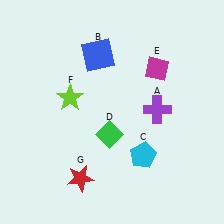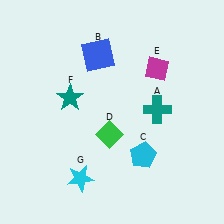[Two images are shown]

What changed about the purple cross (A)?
In Image 1, A is purple. In Image 2, it changed to teal.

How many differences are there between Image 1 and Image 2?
There are 3 differences between the two images.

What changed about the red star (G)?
In Image 1, G is red. In Image 2, it changed to cyan.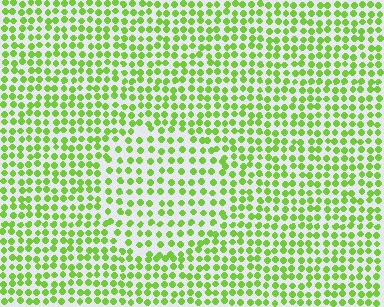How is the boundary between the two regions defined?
The boundary is defined by a change in element density (approximately 1.5x ratio). All elements are the same color, size, and shape.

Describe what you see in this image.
The image contains small lime elements arranged at two different densities. A circle-shaped region is visible where the elements are less densely packed than the surrounding area.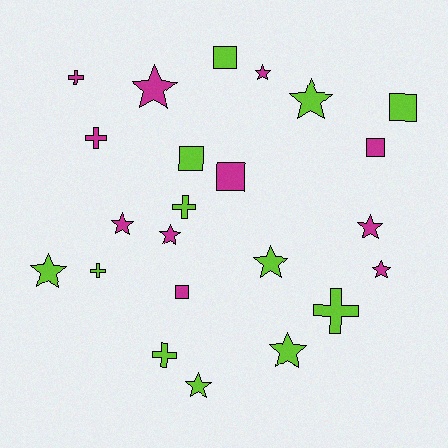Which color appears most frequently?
Lime, with 12 objects.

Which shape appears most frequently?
Star, with 11 objects.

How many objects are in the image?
There are 23 objects.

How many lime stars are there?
There are 5 lime stars.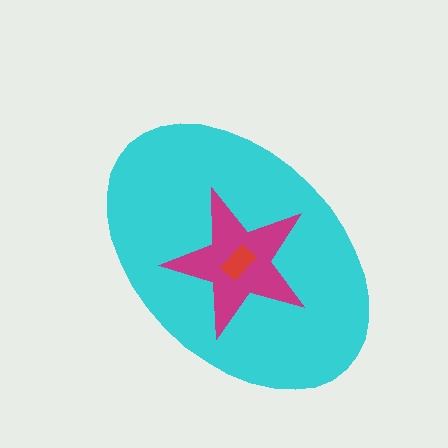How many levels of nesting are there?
3.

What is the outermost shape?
The cyan ellipse.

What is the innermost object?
The red rectangle.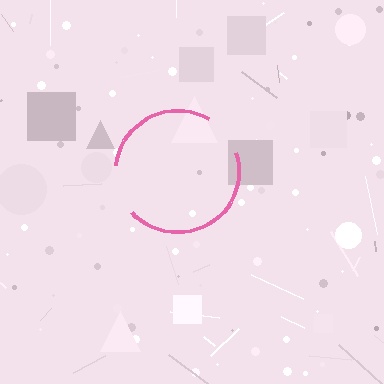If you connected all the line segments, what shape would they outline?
They would outline a circle.